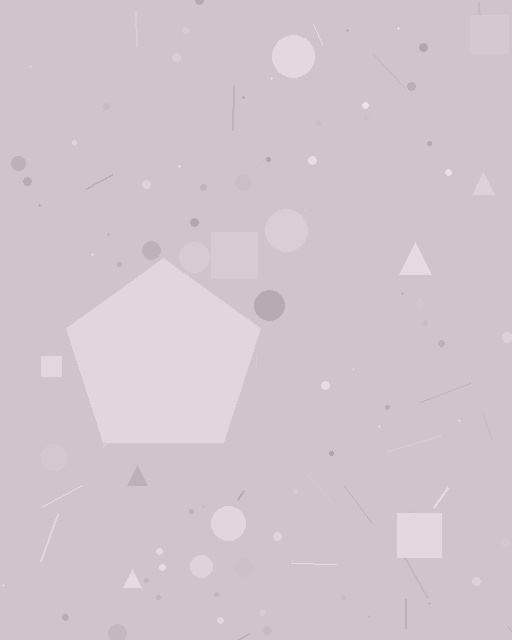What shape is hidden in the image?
A pentagon is hidden in the image.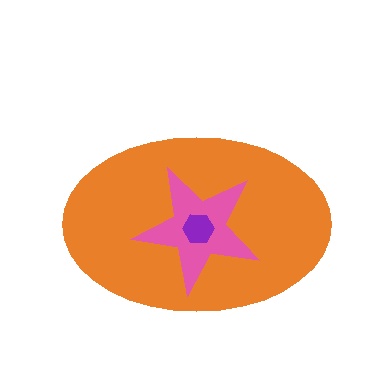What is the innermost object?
The purple hexagon.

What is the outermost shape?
The orange ellipse.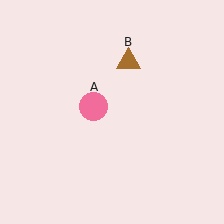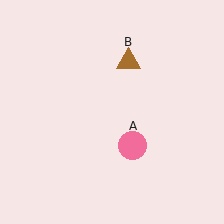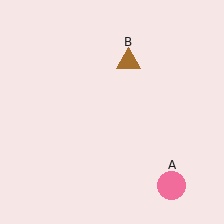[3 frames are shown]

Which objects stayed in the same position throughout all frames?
Brown triangle (object B) remained stationary.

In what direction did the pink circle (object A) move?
The pink circle (object A) moved down and to the right.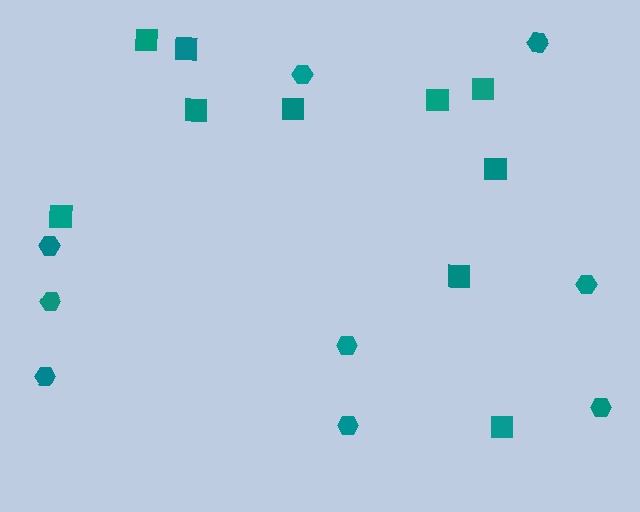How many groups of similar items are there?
There are 2 groups: one group of squares (10) and one group of hexagons (9).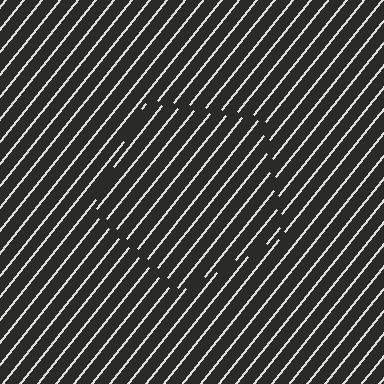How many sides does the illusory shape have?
5 sides — the line-ends trace a pentagon.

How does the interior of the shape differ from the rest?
The interior of the shape contains the same grating, shifted by half a period — the contour is defined by the phase discontinuity where line-ends from the inner and outer gratings abut.